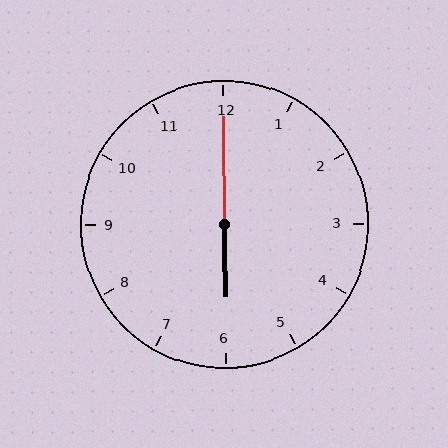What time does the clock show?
6:00.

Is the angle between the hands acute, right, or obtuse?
It is obtuse.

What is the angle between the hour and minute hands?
Approximately 180 degrees.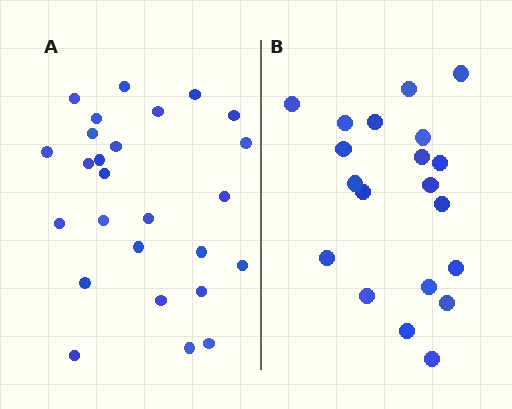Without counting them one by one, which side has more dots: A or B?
Region A (the left region) has more dots.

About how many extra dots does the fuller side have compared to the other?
Region A has about 6 more dots than region B.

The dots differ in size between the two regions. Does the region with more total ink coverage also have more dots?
No. Region B has more total ink coverage because its dots are larger, but region A actually contains more individual dots. Total area can be misleading — the number of items is what matters here.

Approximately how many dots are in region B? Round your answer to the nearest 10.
About 20 dots.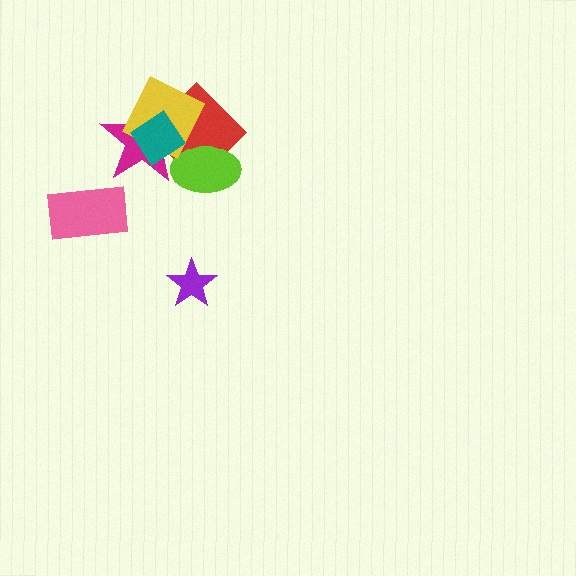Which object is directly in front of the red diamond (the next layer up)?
The magenta star is directly in front of the red diamond.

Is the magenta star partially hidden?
Yes, it is partially covered by another shape.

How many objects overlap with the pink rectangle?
0 objects overlap with the pink rectangle.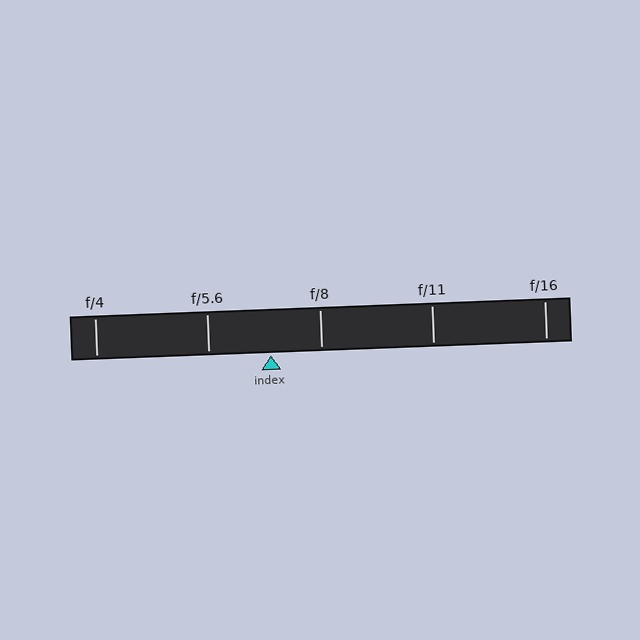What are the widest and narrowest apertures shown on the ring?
The widest aperture shown is f/4 and the narrowest is f/16.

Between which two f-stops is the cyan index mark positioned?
The index mark is between f/5.6 and f/8.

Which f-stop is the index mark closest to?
The index mark is closest to f/8.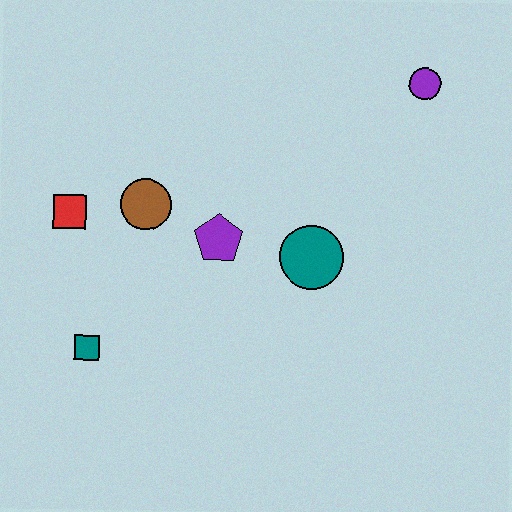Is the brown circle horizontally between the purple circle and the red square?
Yes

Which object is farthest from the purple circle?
The teal square is farthest from the purple circle.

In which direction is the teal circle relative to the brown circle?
The teal circle is to the right of the brown circle.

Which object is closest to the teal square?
The red square is closest to the teal square.